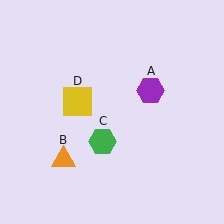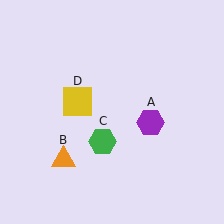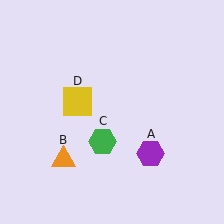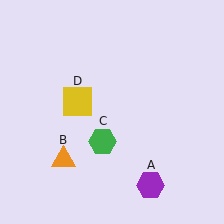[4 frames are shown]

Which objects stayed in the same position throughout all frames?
Orange triangle (object B) and green hexagon (object C) and yellow square (object D) remained stationary.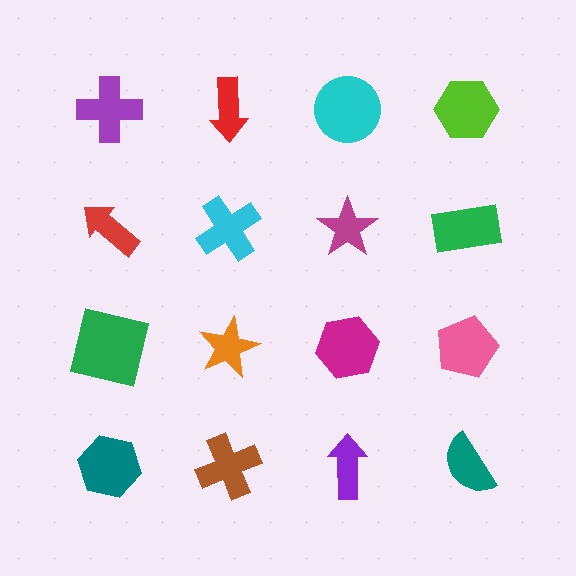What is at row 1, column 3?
A cyan circle.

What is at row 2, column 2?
A cyan cross.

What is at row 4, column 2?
A brown cross.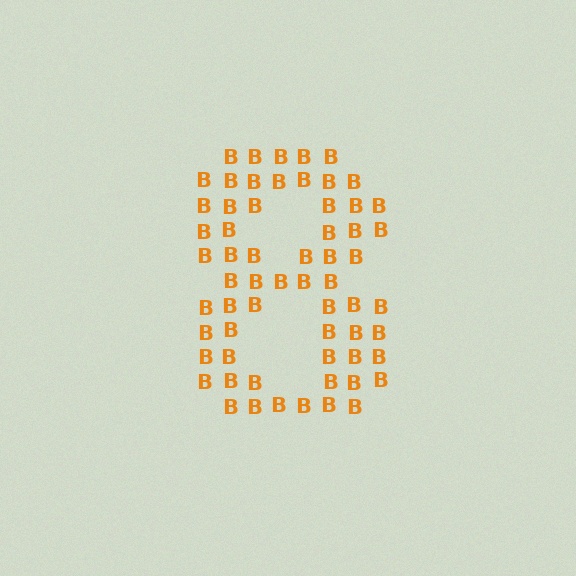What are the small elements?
The small elements are letter B's.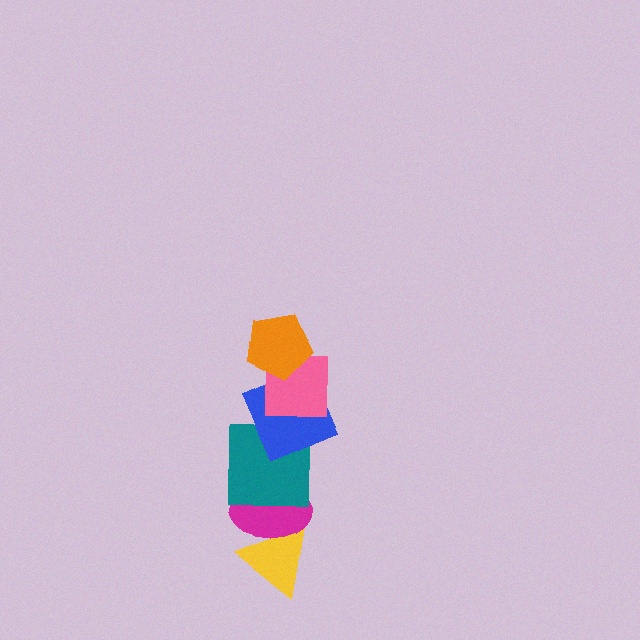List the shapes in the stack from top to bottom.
From top to bottom: the orange pentagon, the pink square, the blue square, the teal square, the magenta ellipse, the yellow triangle.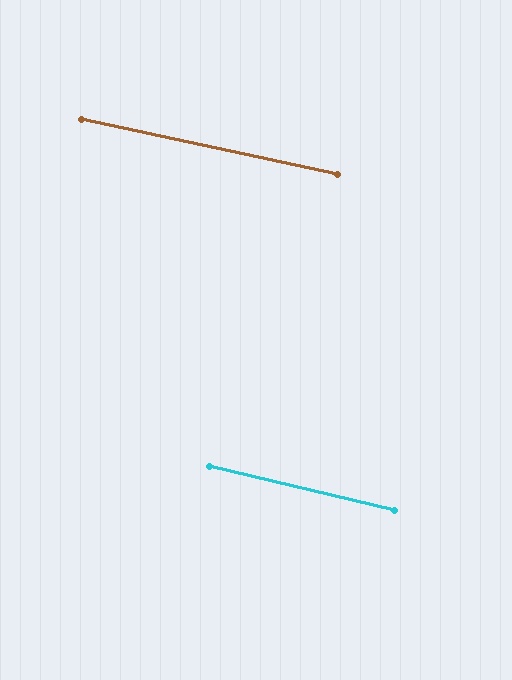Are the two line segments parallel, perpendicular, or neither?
Parallel — their directions differ by only 1.2°.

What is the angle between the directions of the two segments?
Approximately 1 degree.